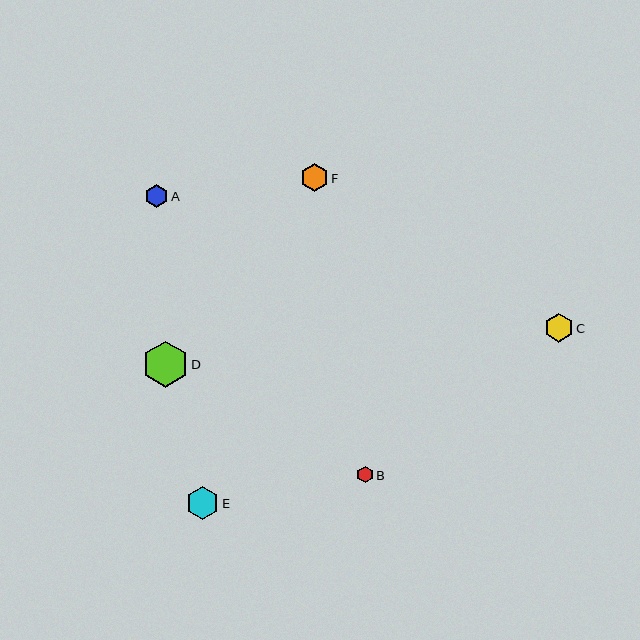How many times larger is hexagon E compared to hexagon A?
Hexagon E is approximately 1.4 times the size of hexagon A.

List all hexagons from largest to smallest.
From largest to smallest: D, E, C, F, A, B.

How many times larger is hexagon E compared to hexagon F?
Hexagon E is approximately 1.2 times the size of hexagon F.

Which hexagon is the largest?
Hexagon D is the largest with a size of approximately 46 pixels.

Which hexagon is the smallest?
Hexagon B is the smallest with a size of approximately 16 pixels.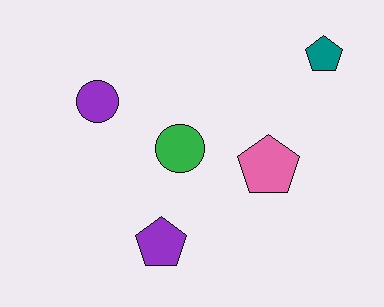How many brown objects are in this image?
There are no brown objects.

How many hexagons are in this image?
There are no hexagons.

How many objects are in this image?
There are 5 objects.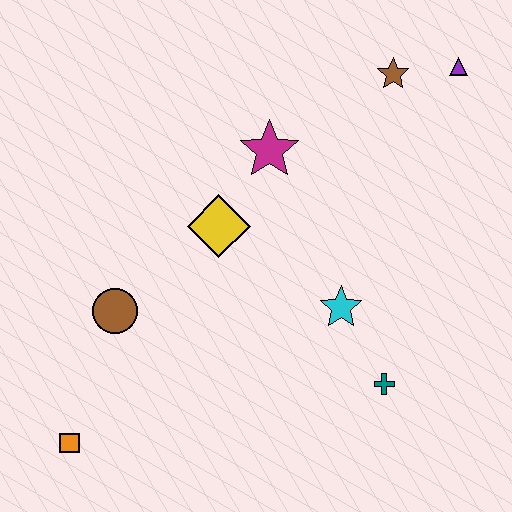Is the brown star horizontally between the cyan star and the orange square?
No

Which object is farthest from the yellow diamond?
The purple triangle is farthest from the yellow diamond.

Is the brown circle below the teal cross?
No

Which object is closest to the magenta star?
The yellow diamond is closest to the magenta star.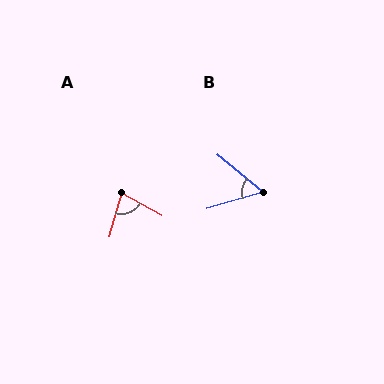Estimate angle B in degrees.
Approximately 56 degrees.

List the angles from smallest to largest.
B (56°), A (77°).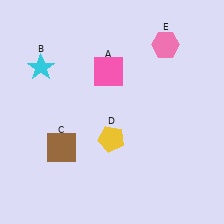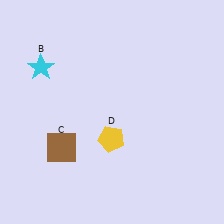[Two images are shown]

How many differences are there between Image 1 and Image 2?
There are 2 differences between the two images.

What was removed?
The pink square (A), the pink hexagon (E) were removed in Image 2.